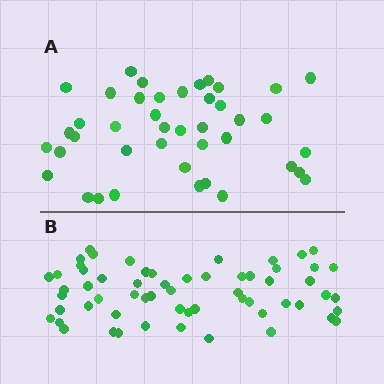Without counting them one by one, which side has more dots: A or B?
Region B (the bottom region) has more dots.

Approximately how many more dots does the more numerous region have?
Region B has approximately 20 more dots than region A.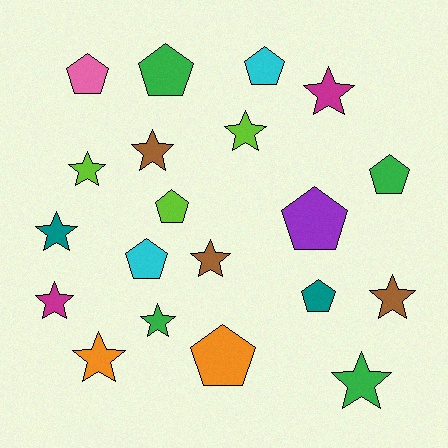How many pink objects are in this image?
There is 1 pink object.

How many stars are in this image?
There are 11 stars.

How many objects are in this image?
There are 20 objects.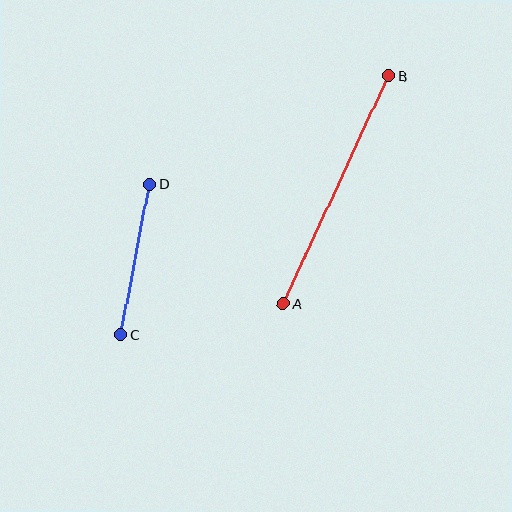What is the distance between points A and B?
The distance is approximately 251 pixels.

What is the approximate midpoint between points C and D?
The midpoint is at approximately (135, 259) pixels.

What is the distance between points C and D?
The distance is approximately 153 pixels.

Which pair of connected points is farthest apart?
Points A and B are farthest apart.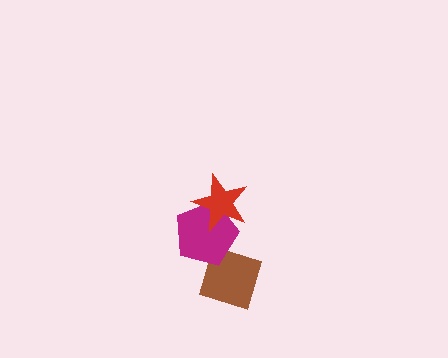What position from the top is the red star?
The red star is 1st from the top.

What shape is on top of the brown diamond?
The magenta pentagon is on top of the brown diamond.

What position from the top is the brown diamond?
The brown diamond is 3rd from the top.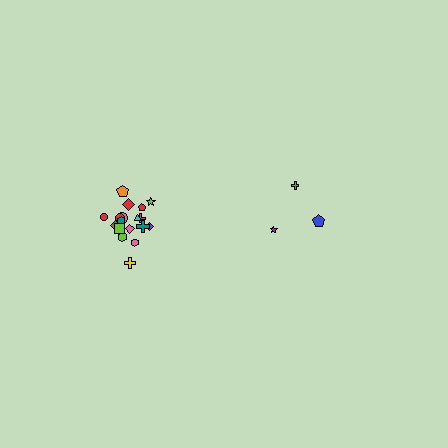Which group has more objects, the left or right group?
The left group.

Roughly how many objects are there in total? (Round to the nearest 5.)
Roughly 20 objects in total.